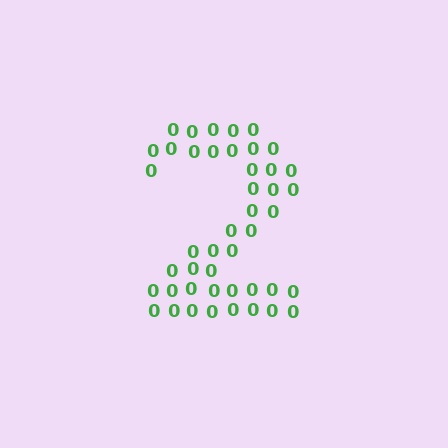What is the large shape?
The large shape is the digit 2.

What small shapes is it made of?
It is made of small digit 0's.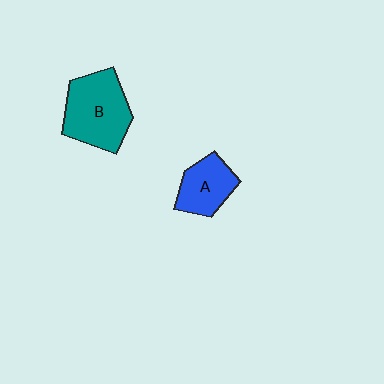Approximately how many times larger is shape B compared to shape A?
Approximately 1.6 times.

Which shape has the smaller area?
Shape A (blue).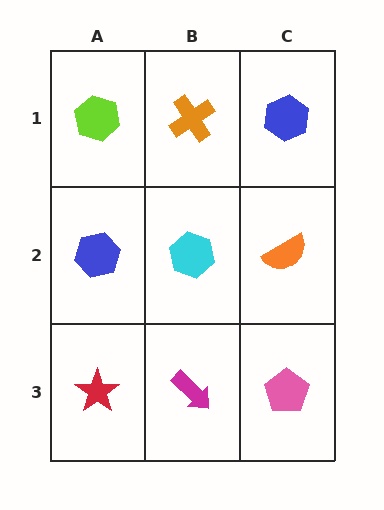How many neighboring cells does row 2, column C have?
3.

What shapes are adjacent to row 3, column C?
An orange semicircle (row 2, column C), a magenta arrow (row 3, column B).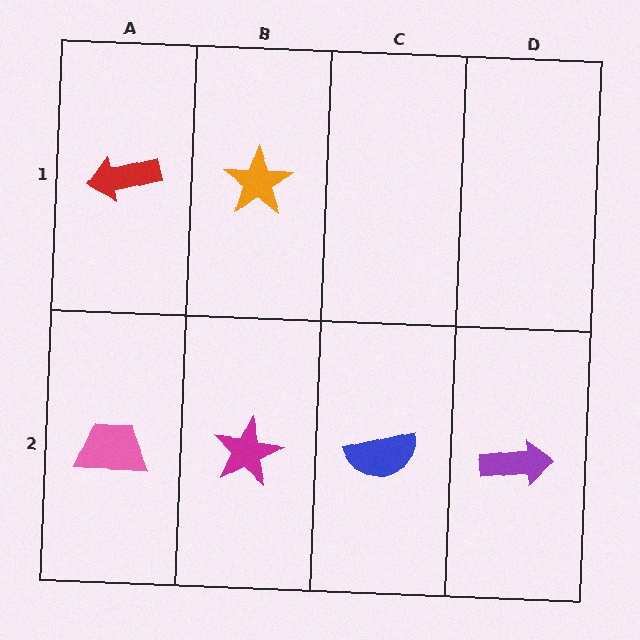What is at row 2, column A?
A pink trapezoid.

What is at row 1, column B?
An orange star.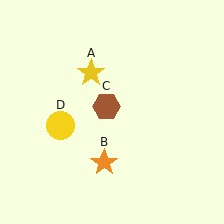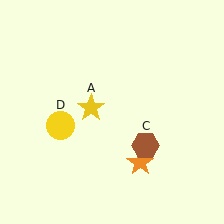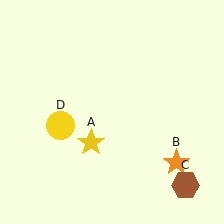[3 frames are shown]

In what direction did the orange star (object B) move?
The orange star (object B) moved right.